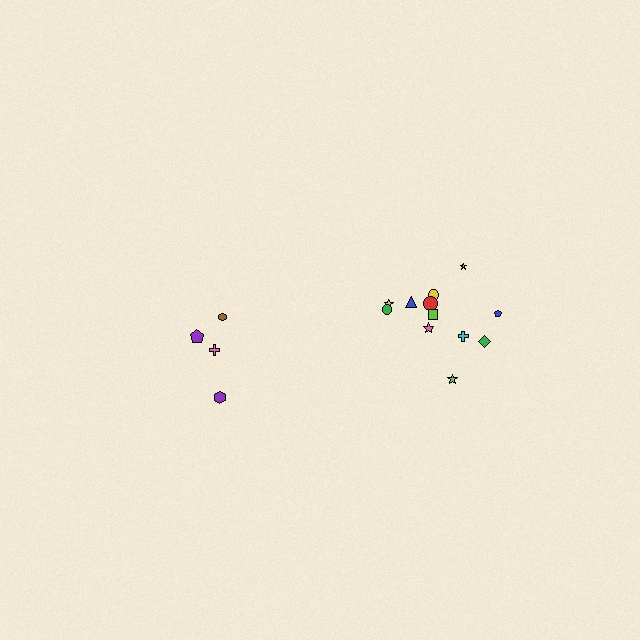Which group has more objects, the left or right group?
The right group.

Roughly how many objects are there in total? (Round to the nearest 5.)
Roughly 15 objects in total.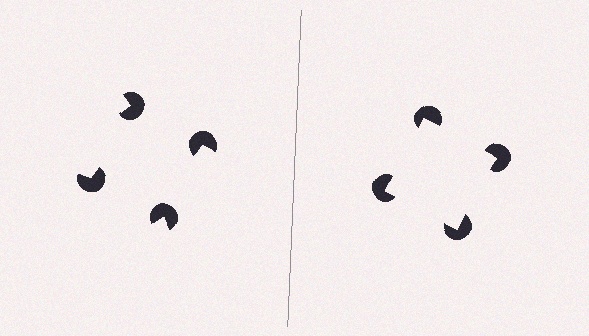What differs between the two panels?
The pac-man discs are positioned identically on both sides; only the wedge orientations differ. On the right they align to a square; on the left they are misaligned.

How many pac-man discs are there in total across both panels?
8 — 4 on each side.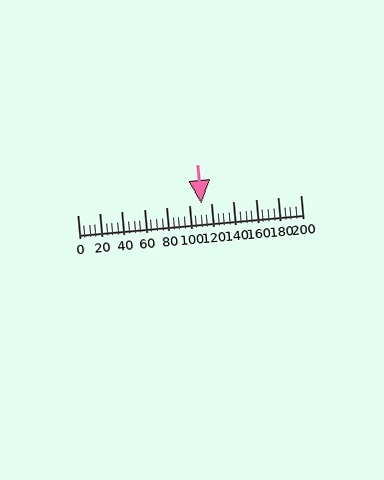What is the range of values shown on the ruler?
The ruler shows values from 0 to 200.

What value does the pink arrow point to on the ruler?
The pink arrow points to approximately 111.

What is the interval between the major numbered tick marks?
The major tick marks are spaced 20 units apart.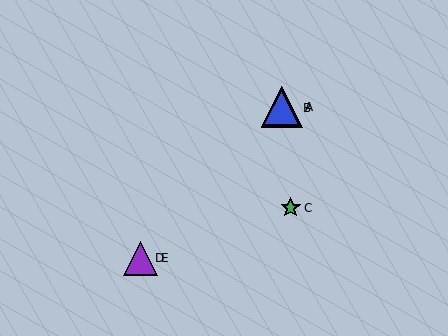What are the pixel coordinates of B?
Object B is at (281, 108).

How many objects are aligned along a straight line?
4 objects (A, B, D, E) are aligned along a straight line.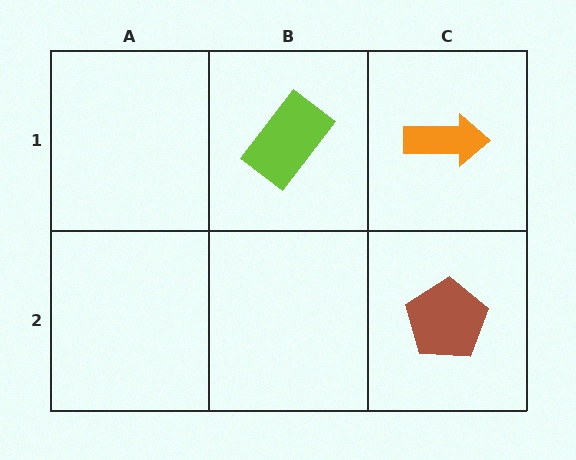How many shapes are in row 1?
2 shapes.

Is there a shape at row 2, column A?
No, that cell is empty.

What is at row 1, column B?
A lime rectangle.